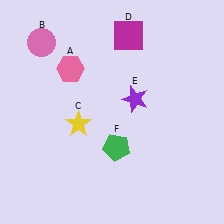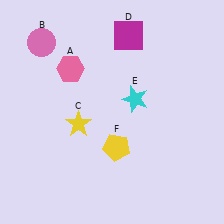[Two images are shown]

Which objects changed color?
E changed from purple to cyan. F changed from green to yellow.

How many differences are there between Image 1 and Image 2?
There are 2 differences between the two images.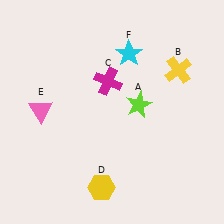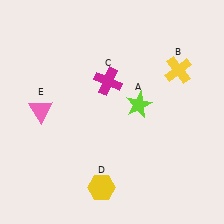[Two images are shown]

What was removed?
The cyan star (F) was removed in Image 2.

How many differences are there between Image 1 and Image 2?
There is 1 difference between the two images.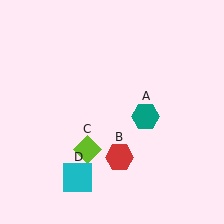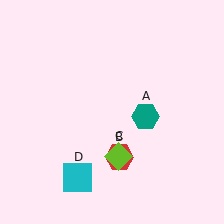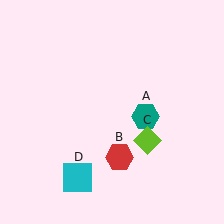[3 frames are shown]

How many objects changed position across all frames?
1 object changed position: lime diamond (object C).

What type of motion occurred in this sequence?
The lime diamond (object C) rotated counterclockwise around the center of the scene.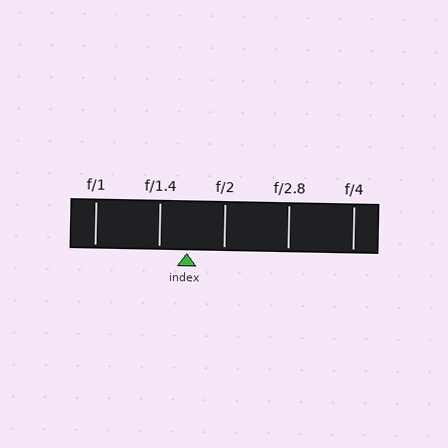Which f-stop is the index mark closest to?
The index mark is closest to f/1.4.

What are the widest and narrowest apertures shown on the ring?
The widest aperture shown is f/1 and the narrowest is f/4.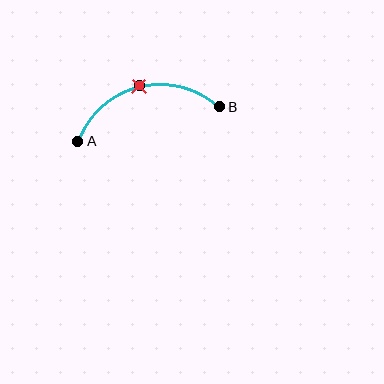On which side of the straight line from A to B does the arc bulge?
The arc bulges above the straight line connecting A and B.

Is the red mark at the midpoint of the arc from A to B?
Yes. The red mark lies on the arc at equal arc-length from both A and B — it is the arc midpoint.